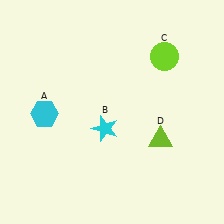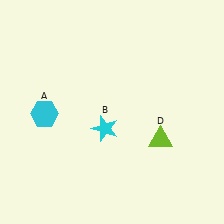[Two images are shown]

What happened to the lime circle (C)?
The lime circle (C) was removed in Image 2. It was in the top-right area of Image 1.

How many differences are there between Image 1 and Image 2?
There is 1 difference between the two images.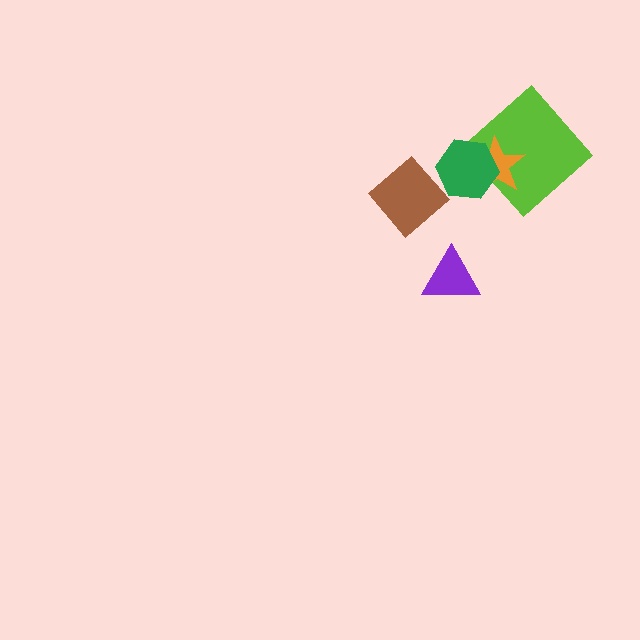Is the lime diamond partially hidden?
Yes, it is partially covered by another shape.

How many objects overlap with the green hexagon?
2 objects overlap with the green hexagon.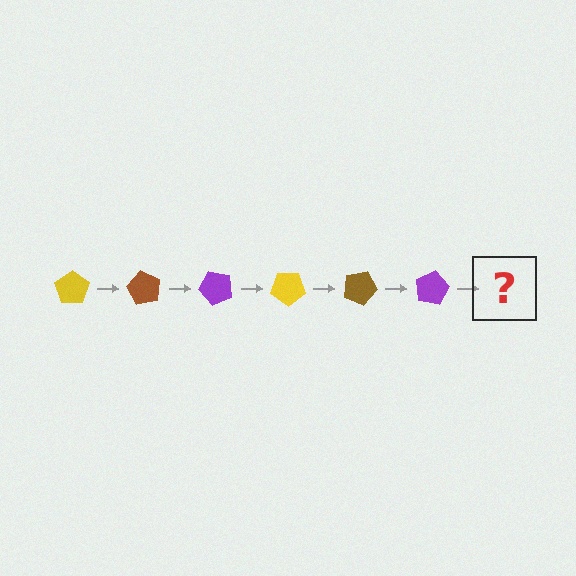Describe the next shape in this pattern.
It should be a yellow pentagon, rotated 360 degrees from the start.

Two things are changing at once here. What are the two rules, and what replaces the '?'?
The two rules are that it rotates 60 degrees each step and the color cycles through yellow, brown, and purple. The '?' should be a yellow pentagon, rotated 360 degrees from the start.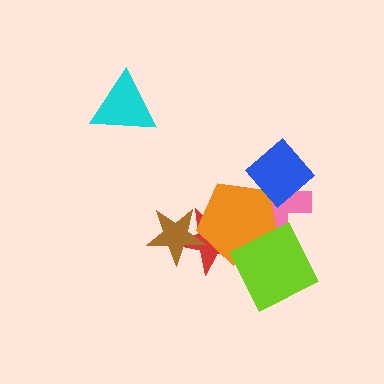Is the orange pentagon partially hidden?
Yes, it is partially covered by another shape.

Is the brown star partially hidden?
Yes, it is partially covered by another shape.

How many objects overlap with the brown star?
2 objects overlap with the brown star.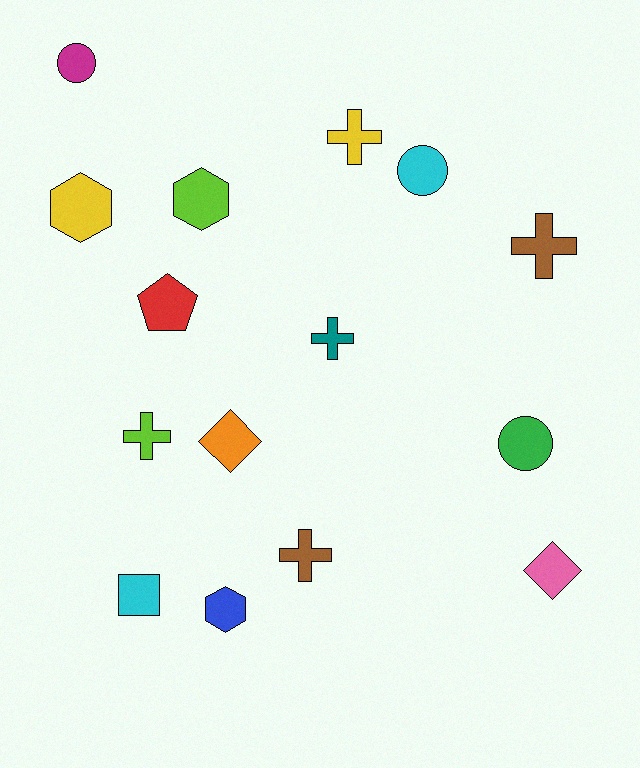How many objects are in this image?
There are 15 objects.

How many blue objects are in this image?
There is 1 blue object.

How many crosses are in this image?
There are 5 crosses.